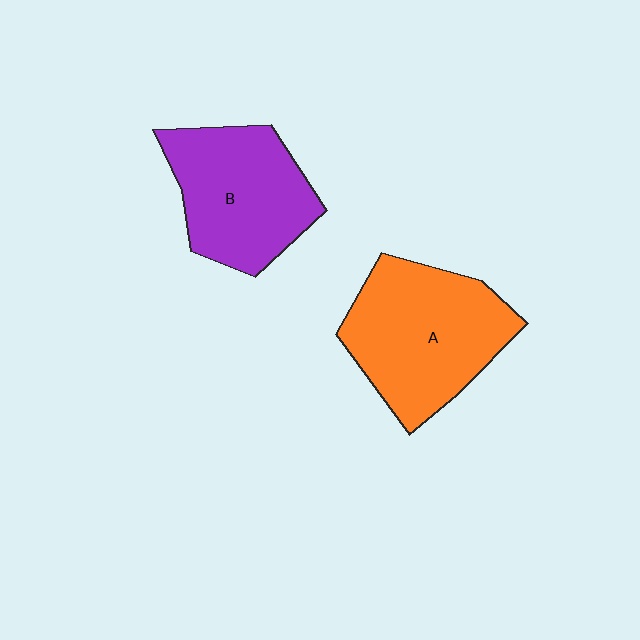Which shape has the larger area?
Shape A (orange).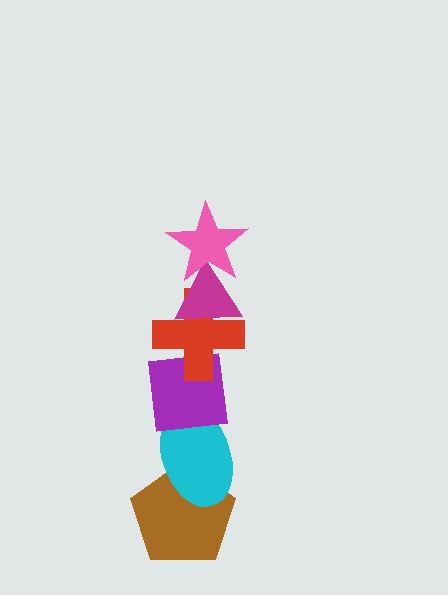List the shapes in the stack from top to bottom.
From top to bottom: the pink star, the magenta triangle, the red cross, the purple square, the cyan ellipse, the brown pentagon.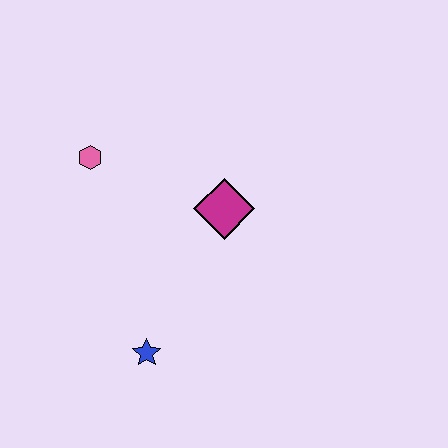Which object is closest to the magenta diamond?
The pink hexagon is closest to the magenta diamond.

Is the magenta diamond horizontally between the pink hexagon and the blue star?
No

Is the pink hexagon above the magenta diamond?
Yes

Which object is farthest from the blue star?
The pink hexagon is farthest from the blue star.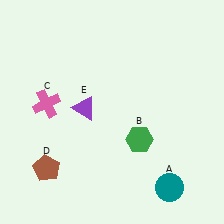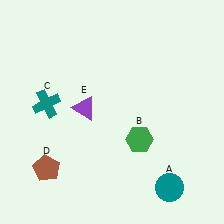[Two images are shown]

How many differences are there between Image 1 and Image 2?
There is 1 difference between the two images.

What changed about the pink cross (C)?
In Image 1, C is pink. In Image 2, it changed to teal.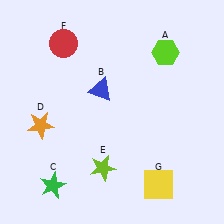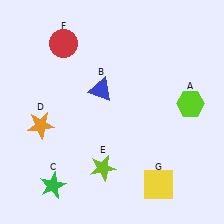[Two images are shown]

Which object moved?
The lime hexagon (A) moved down.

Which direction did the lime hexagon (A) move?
The lime hexagon (A) moved down.